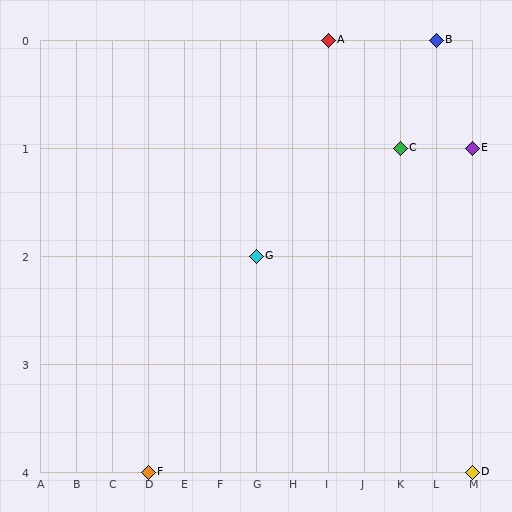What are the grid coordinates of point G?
Point G is at grid coordinates (G, 2).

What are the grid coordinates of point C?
Point C is at grid coordinates (K, 1).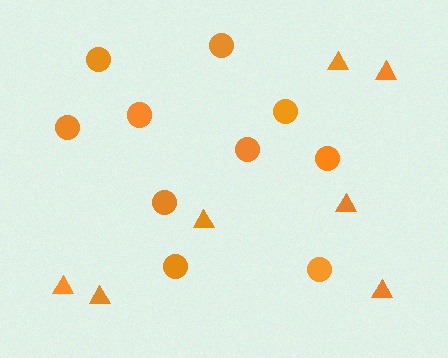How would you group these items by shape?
There are 2 groups: one group of circles (10) and one group of triangles (7).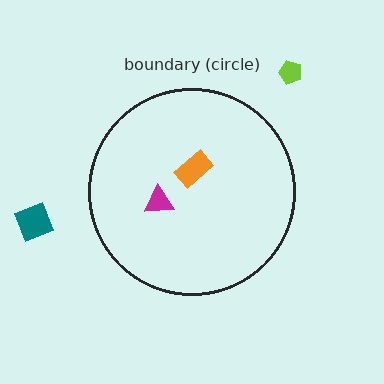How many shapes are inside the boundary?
2 inside, 2 outside.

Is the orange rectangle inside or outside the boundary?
Inside.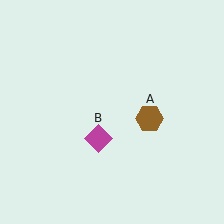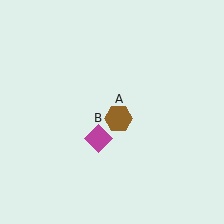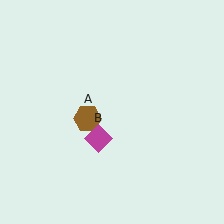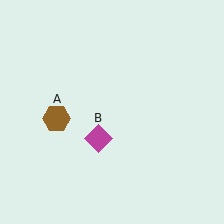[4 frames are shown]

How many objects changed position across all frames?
1 object changed position: brown hexagon (object A).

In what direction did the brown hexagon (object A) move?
The brown hexagon (object A) moved left.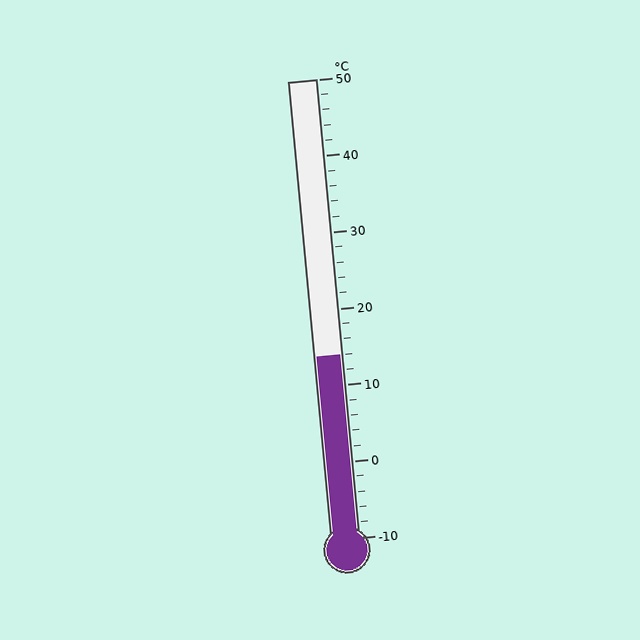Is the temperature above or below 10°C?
The temperature is above 10°C.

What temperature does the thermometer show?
The thermometer shows approximately 14°C.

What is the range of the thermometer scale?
The thermometer scale ranges from -10°C to 50°C.